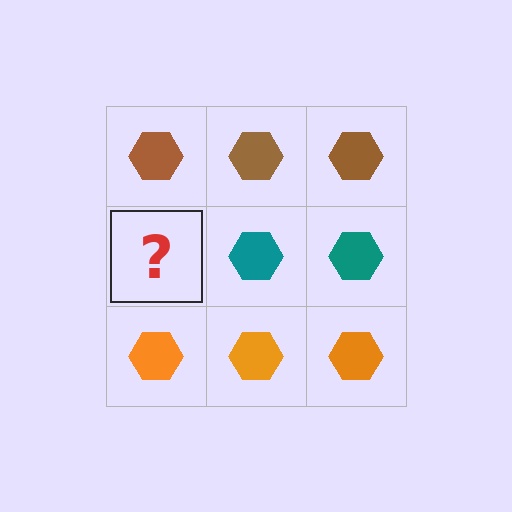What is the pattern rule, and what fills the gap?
The rule is that each row has a consistent color. The gap should be filled with a teal hexagon.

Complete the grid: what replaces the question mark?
The question mark should be replaced with a teal hexagon.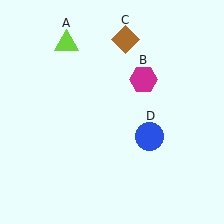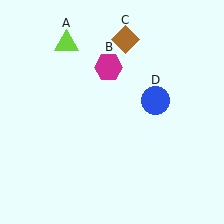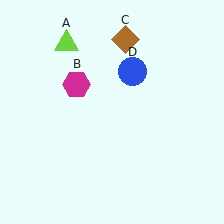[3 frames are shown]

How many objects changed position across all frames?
2 objects changed position: magenta hexagon (object B), blue circle (object D).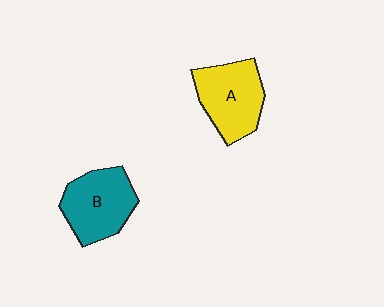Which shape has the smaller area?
Shape B (teal).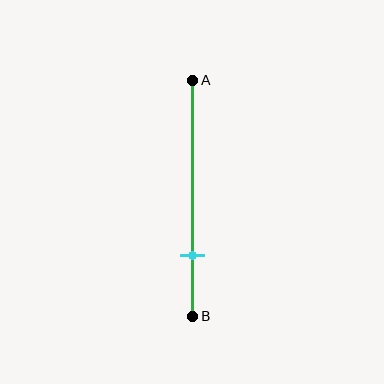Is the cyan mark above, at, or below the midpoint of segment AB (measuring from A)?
The cyan mark is below the midpoint of segment AB.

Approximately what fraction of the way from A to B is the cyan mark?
The cyan mark is approximately 75% of the way from A to B.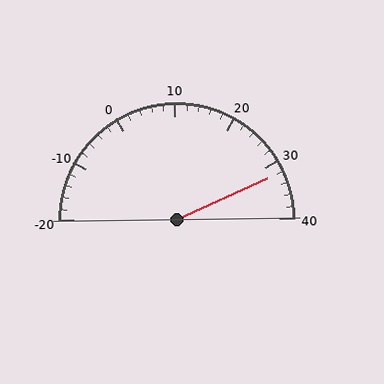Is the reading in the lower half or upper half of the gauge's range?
The reading is in the upper half of the range (-20 to 40).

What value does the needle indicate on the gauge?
The needle indicates approximately 32.